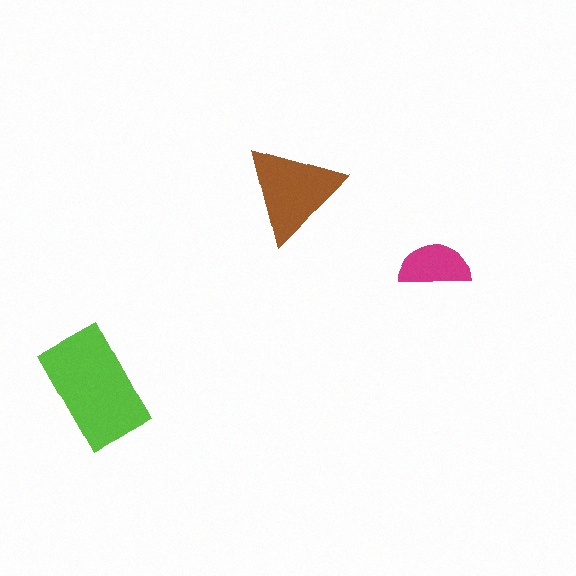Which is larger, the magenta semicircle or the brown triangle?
The brown triangle.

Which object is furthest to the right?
The magenta semicircle is rightmost.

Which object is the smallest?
The magenta semicircle.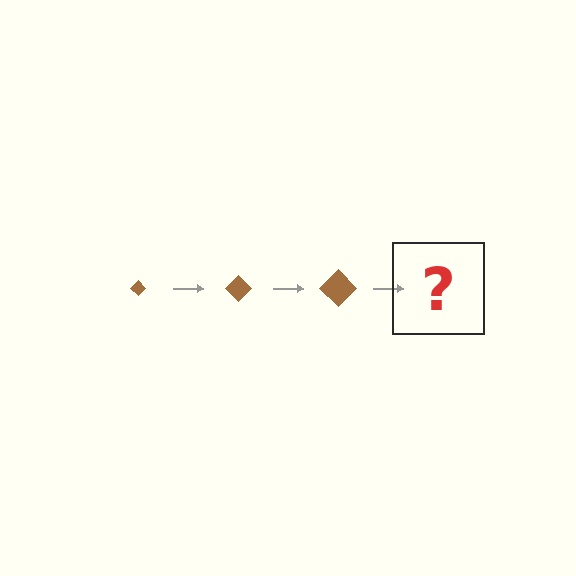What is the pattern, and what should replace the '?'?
The pattern is that the diamond gets progressively larger each step. The '?' should be a brown diamond, larger than the previous one.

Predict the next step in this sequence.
The next step is a brown diamond, larger than the previous one.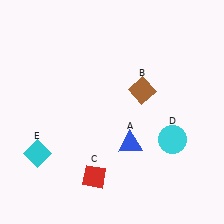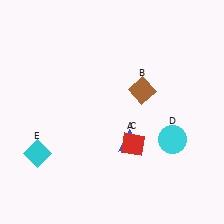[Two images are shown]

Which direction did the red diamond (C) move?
The red diamond (C) moved right.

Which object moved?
The red diamond (C) moved right.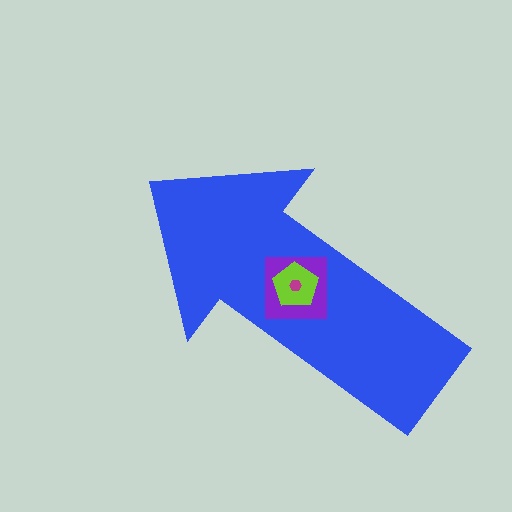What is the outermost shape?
The blue arrow.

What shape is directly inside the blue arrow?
The purple square.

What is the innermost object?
The magenta hexagon.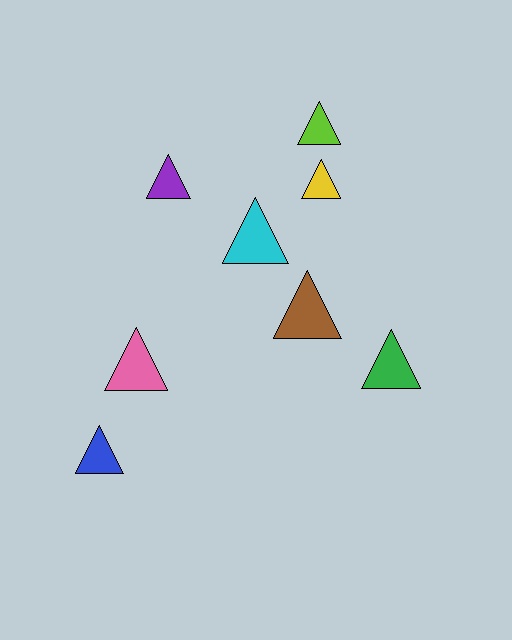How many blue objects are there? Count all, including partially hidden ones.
There is 1 blue object.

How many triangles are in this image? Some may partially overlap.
There are 8 triangles.